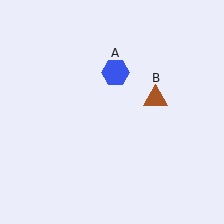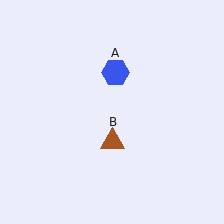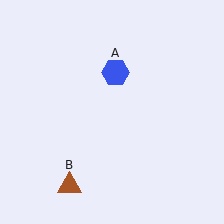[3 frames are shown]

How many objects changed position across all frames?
1 object changed position: brown triangle (object B).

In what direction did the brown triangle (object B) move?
The brown triangle (object B) moved down and to the left.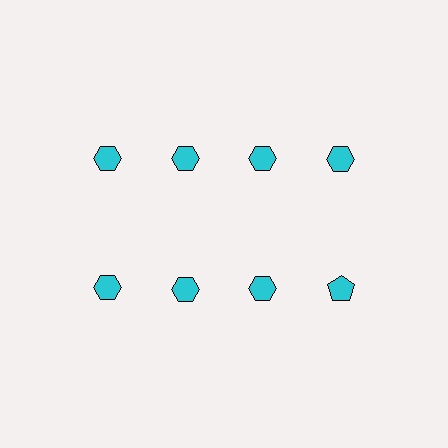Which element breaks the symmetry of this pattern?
The cyan pentagon in the second row, second from right column breaks the symmetry. All other shapes are cyan hexagons.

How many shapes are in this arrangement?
There are 8 shapes arranged in a grid pattern.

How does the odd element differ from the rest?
It has a different shape: pentagon instead of hexagon.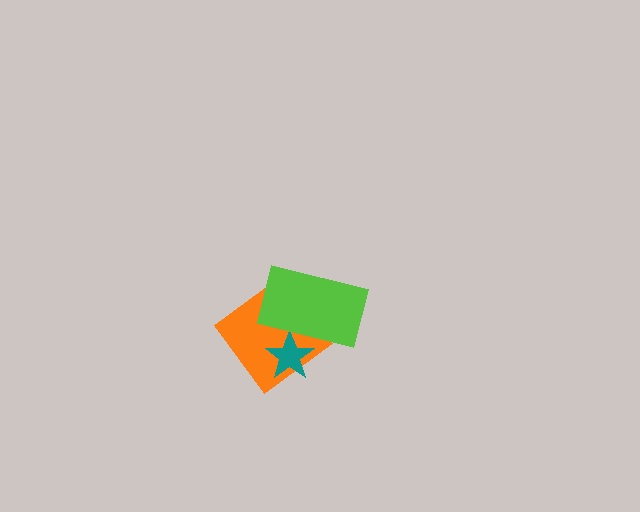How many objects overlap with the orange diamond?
2 objects overlap with the orange diamond.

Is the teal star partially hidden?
Yes, it is partially covered by another shape.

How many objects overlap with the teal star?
2 objects overlap with the teal star.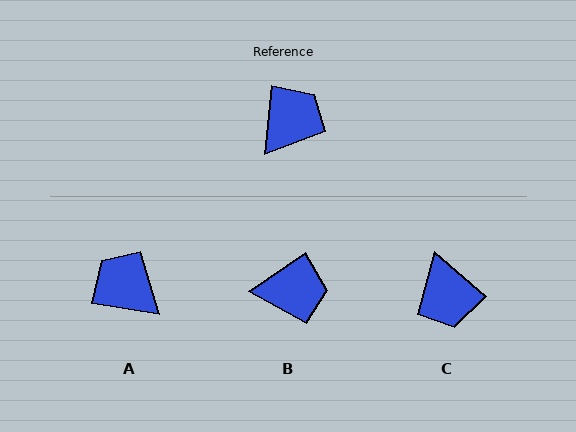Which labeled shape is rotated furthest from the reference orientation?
C, about 125 degrees away.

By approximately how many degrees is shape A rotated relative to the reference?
Approximately 87 degrees counter-clockwise.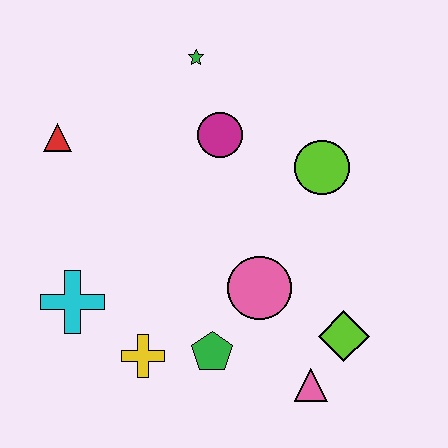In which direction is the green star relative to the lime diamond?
The green star is above the lime diamond.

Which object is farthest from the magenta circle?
The pink triangle is farthest from the magenta circle.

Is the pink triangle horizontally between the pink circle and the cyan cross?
No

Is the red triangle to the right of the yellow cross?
No